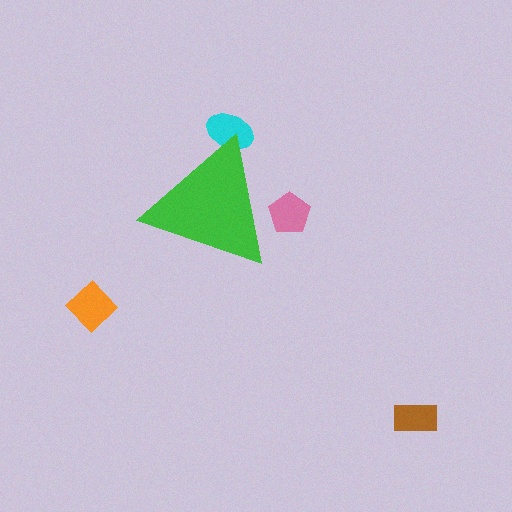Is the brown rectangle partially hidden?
No, the brown rectangle is fully visible.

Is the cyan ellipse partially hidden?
Yes, the cyan ellipse is partially hidden behind the green triangle.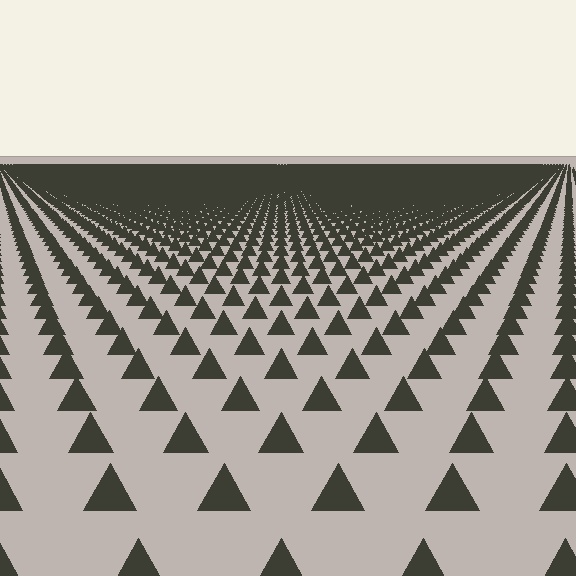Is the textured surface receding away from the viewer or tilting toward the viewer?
The surface is receding away from the viewer. Texture elements get smaller and denser toward the top.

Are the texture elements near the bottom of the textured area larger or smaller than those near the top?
Larger. Near the bottom, elements are closer to the viewer and appear at a bigger on-screen size.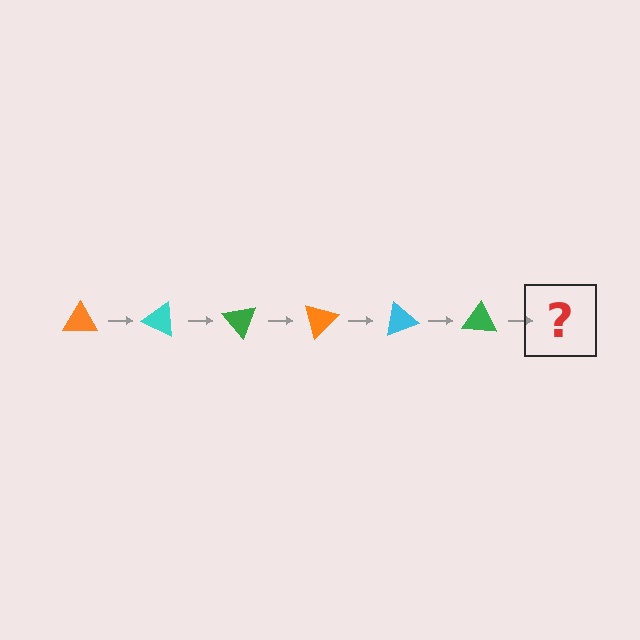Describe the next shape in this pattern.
It should be an orange triangle, rotated 150 degrees from the start.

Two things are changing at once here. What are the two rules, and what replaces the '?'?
The two rules are that it rotates 25 degrees each step and the color cycles through orange, cyan, and green. The '?' should be an orange triangle, rotated 150 degrees from the start.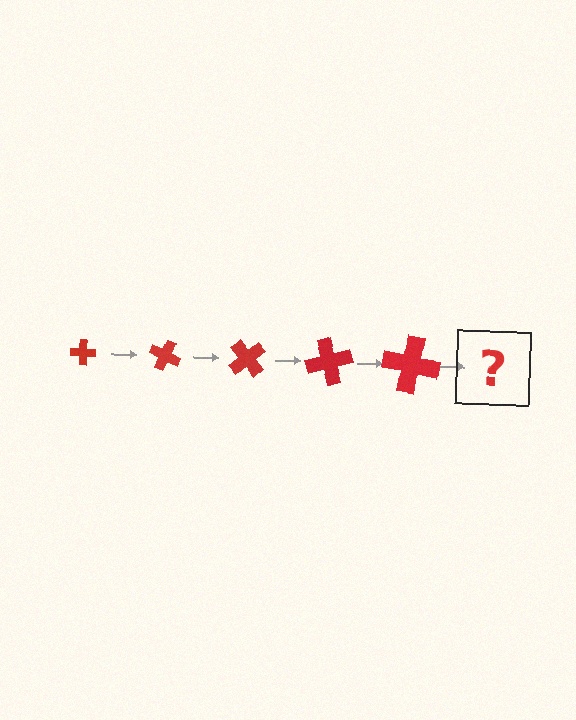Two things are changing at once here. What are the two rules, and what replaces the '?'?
The two rules are that the cross grows larger each step and it rotates 25 degrees each step. The '?' should be a cross, larger than the previous one and rotated 125 degrees from the start.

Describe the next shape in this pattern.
It should be a cross, larger than the previous one and rotated 125 degrees from the start.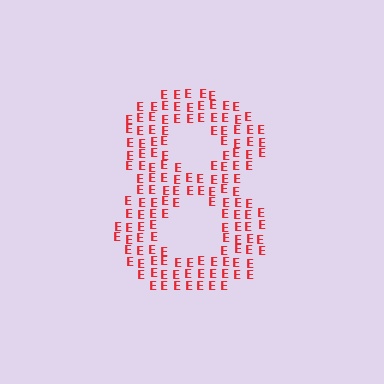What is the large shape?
The large shape is the digit 8.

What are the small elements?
The small elements are letter E's.